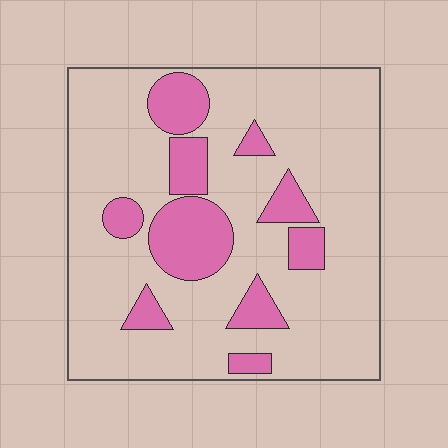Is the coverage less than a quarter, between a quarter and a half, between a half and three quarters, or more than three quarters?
Less than a quarter.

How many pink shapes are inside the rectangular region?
10.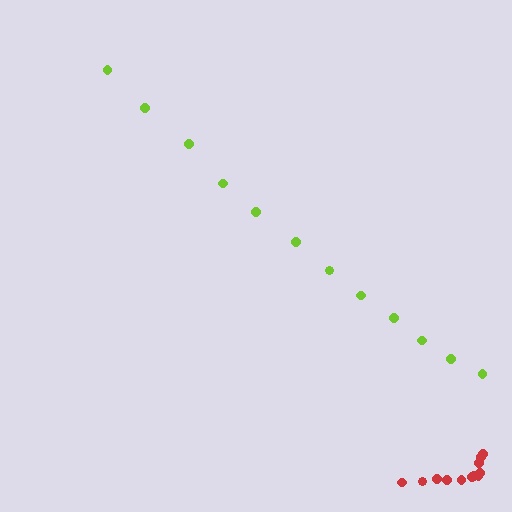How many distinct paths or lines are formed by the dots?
There are 2 distinct paths.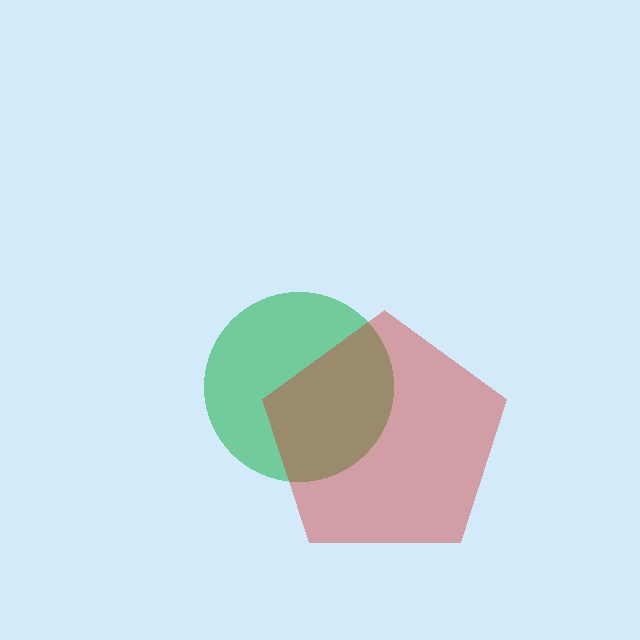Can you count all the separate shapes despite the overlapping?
Yes, there are 2 separate shapes.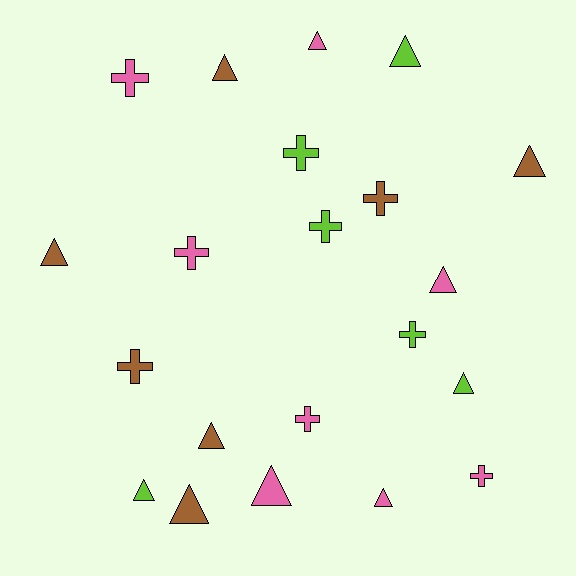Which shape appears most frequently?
Triangle, with 12 objects.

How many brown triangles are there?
There are 5 brown triangles.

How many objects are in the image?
There are 21 objects.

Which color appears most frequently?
Pink, with 8 objects.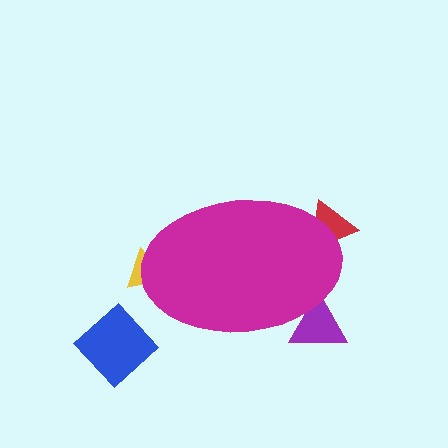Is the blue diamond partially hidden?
No, the blue diamond is fully visible.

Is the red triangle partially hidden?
Yes, the red triangle is partially hidden behind the magenta ellipse.